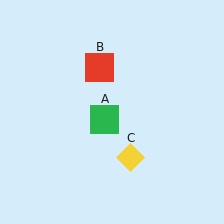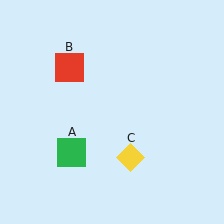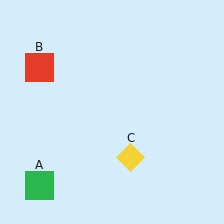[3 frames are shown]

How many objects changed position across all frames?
2 objects changed position: green square (object A), red square (object B).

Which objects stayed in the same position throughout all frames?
Yellow diamond (object C) remained stationary.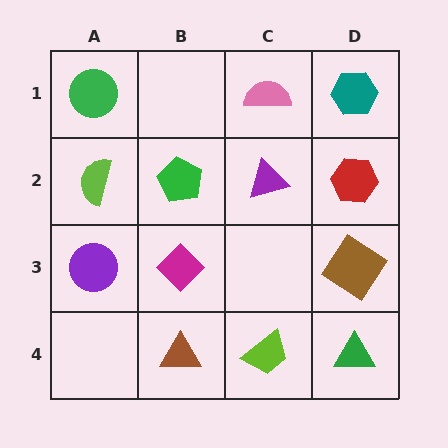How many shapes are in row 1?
3 shapes.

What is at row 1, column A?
A green circle.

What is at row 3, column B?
A magenta diamond.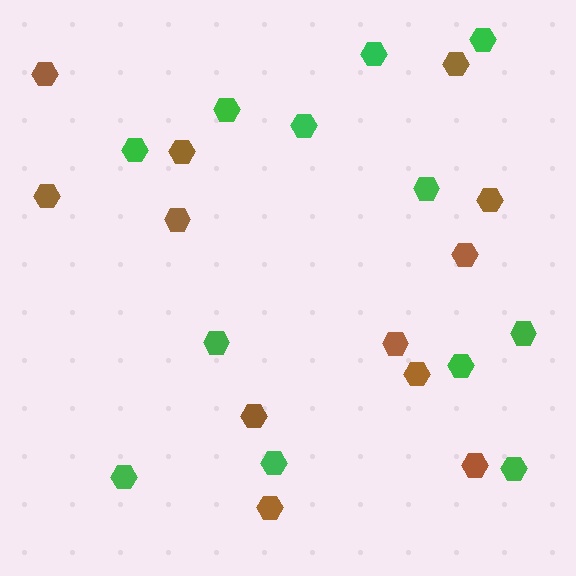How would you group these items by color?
There are 2 groups: one group of green hexagons (12) and one group of brown hexagons (12).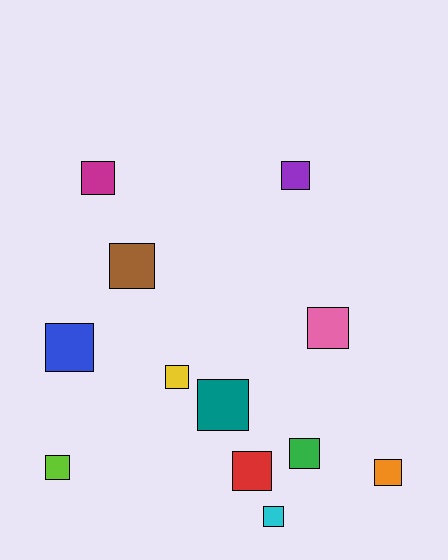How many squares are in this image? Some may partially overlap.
There are 12 squares.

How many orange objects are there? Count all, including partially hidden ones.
There is 1 orange object.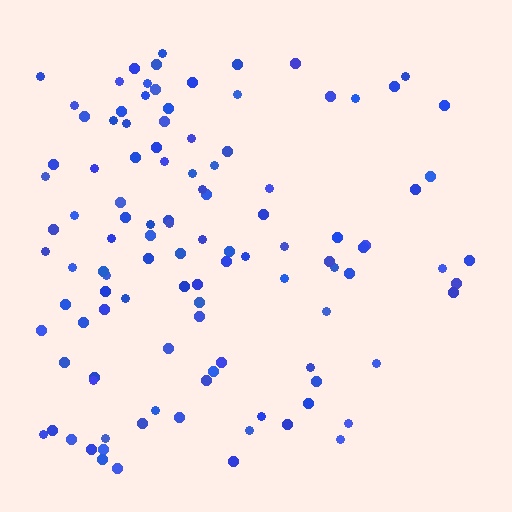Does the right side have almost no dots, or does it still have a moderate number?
Still a moderate number, just noticeably fewer than the left.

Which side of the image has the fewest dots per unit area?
The right.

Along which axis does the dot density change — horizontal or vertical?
Horizontal.